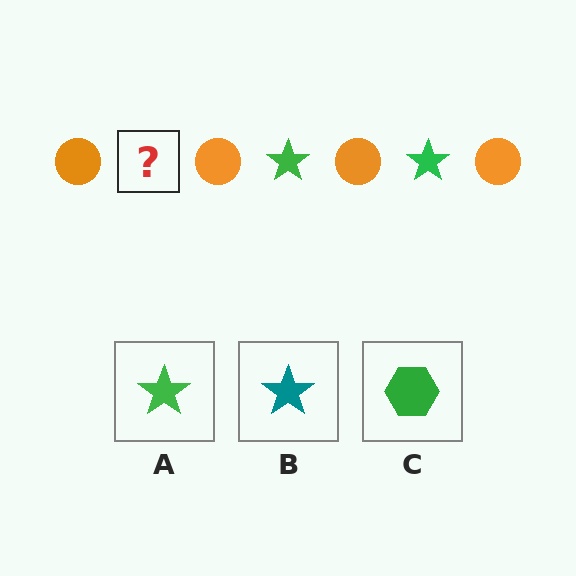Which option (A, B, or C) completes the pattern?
A.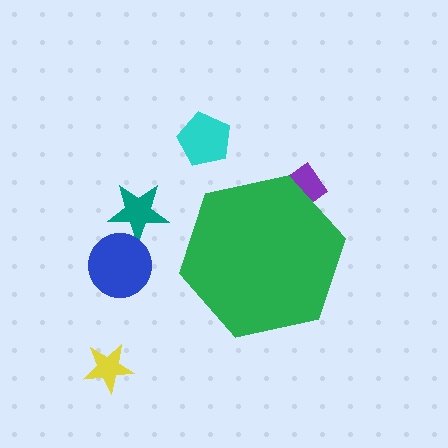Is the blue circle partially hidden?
No, the blue circle is fully visible.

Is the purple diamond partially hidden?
Yes, the purple diamond is partially hidden behind the green hexagon.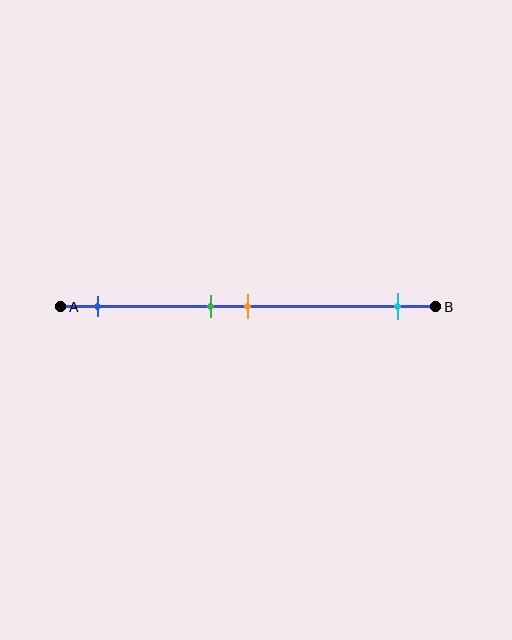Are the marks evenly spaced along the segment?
No, the marks are not evenly spaced.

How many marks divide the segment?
There are 4 marks dividing the segment.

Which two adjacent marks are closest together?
The green and orange marks are the closest adjacent pair.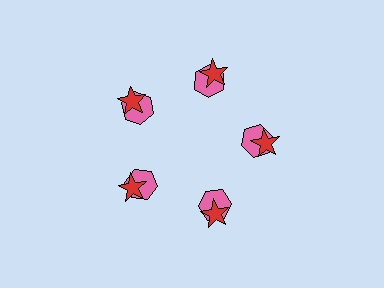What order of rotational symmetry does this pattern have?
This pattern has 5-fold rotational symmetry.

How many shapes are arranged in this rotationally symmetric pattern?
There are 10 shapes, arranged in 5 groups of 2.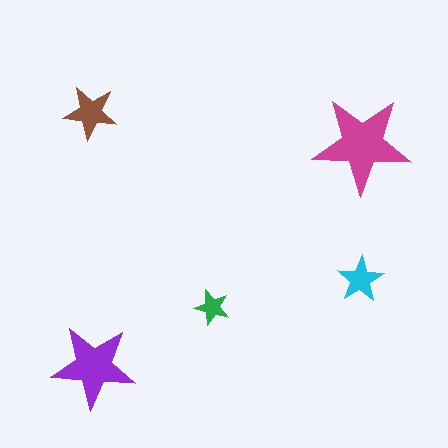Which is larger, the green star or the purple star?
The purple one.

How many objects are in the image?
There are 5 objects in the image.